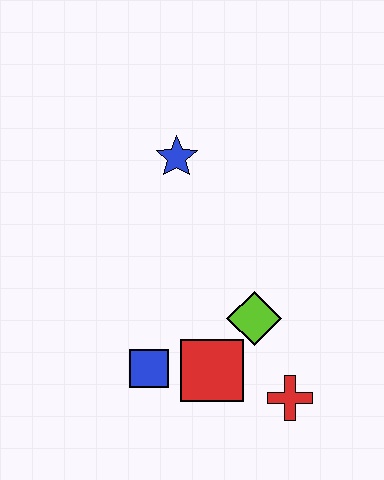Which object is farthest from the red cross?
The blue star is farthest from the red cross.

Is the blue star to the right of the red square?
No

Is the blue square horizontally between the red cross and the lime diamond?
No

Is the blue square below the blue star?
Yes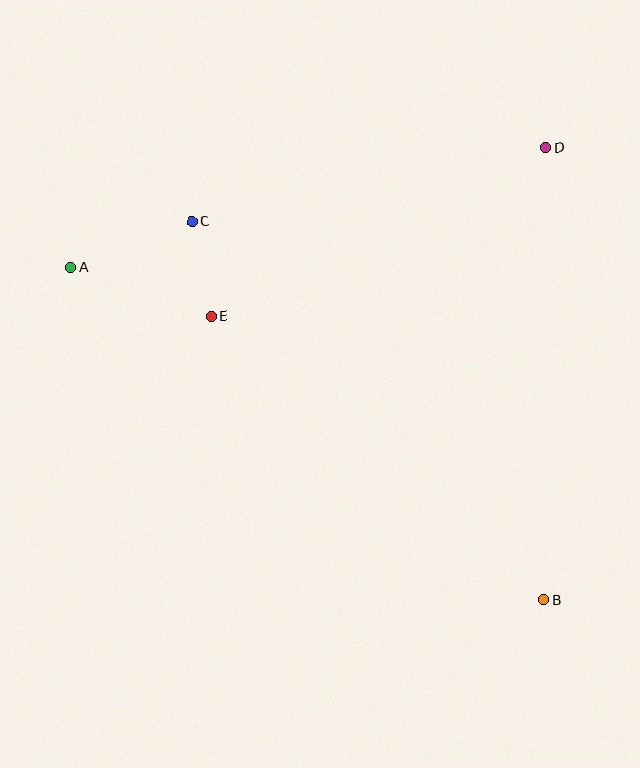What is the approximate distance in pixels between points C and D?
The distance between C and D is approximately 361 pixels.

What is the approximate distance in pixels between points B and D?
The distance between B and D is approximately 453 pixels.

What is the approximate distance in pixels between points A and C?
The distance between A and C is approximately 130 pixels.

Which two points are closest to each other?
Points C and E are closest to each other.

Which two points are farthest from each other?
Points A and B are farthest from each other.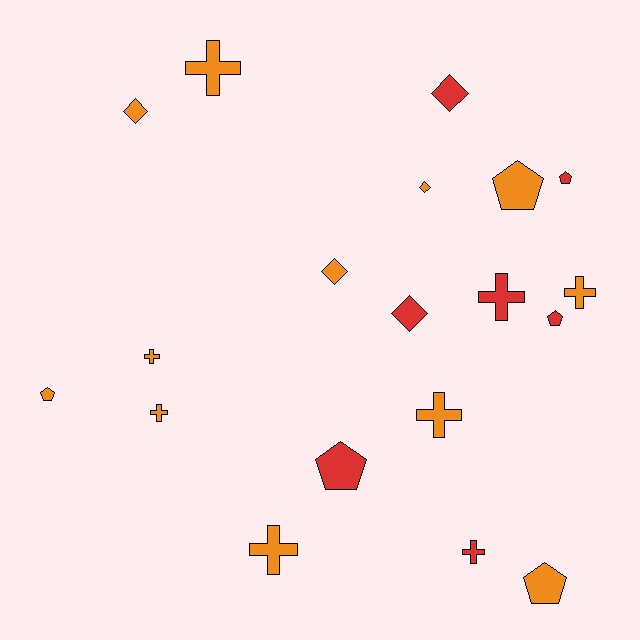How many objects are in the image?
There are 19 objects.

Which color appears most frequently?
Orange, with 12 objects.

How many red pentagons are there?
There are 3 red pentagons.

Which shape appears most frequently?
Cross, with 8 objects.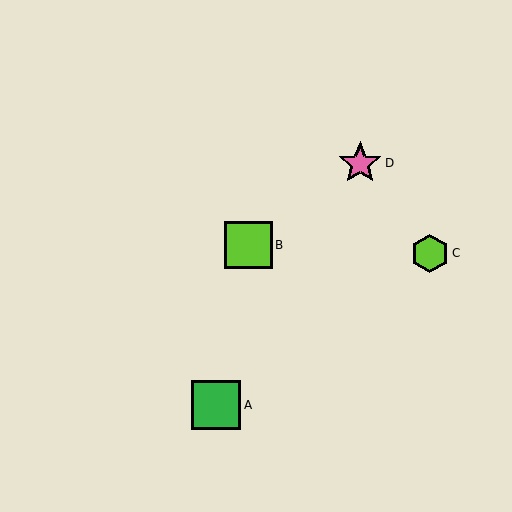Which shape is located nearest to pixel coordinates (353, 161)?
The pink star (labeled D) at (360, 163) is nearest to that location.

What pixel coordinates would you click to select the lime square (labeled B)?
Click at (249, 245) to select the lime square B.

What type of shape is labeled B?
Shape B is a lime square.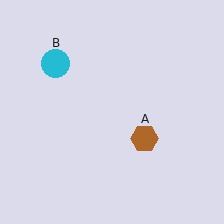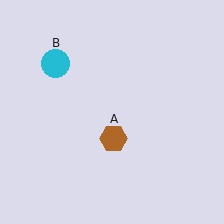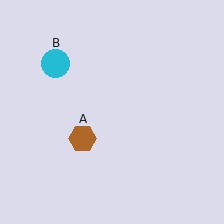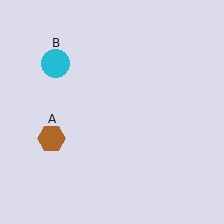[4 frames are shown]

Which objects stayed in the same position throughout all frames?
Cyan circle (object B) remained stationary.